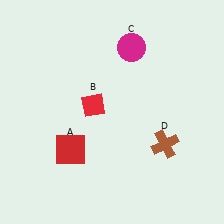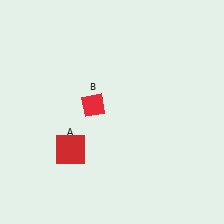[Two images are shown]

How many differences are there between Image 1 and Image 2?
There are 2 differences between the two images.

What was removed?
The magenta circle (C), the brown cross (D) were removed in Image 2.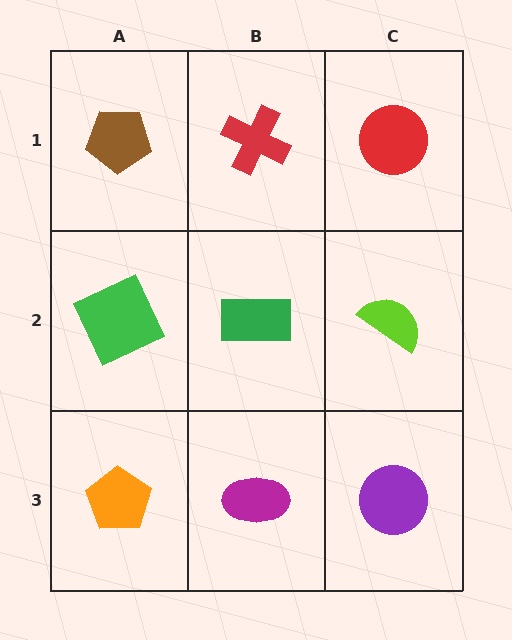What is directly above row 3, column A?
A green square.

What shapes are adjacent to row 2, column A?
A brown pentagon (row 1, column A), an orange pentagon (row 3, column A), a green rectangle (row 2, column B).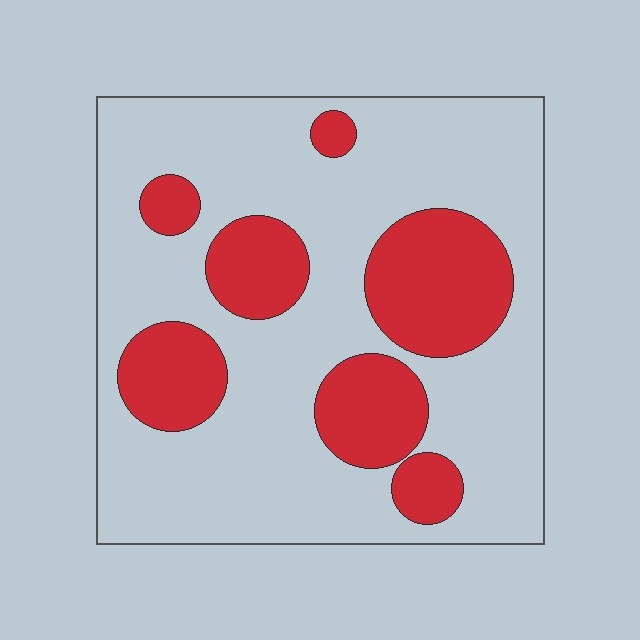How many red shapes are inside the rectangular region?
7.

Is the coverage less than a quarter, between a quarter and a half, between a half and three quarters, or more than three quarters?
Between a quarter and a half.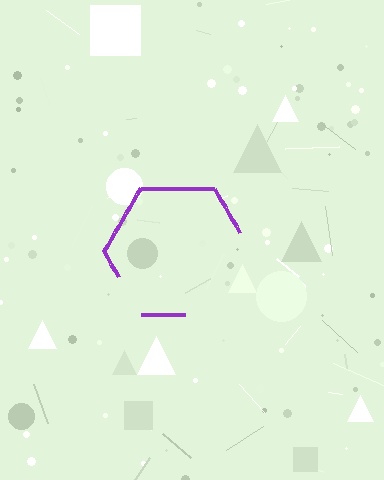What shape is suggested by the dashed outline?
The dashed outline suggests a hexagon.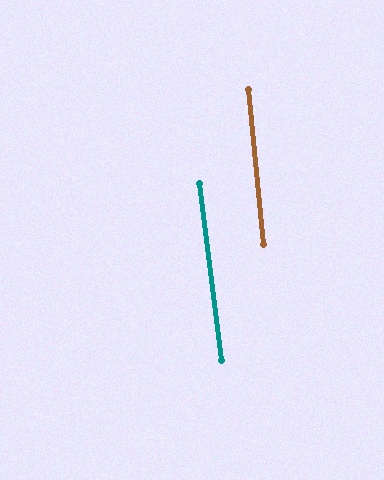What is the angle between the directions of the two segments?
Approximately 1 degree.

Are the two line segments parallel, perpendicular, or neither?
Parallel — their directions differ by only 1.5°.